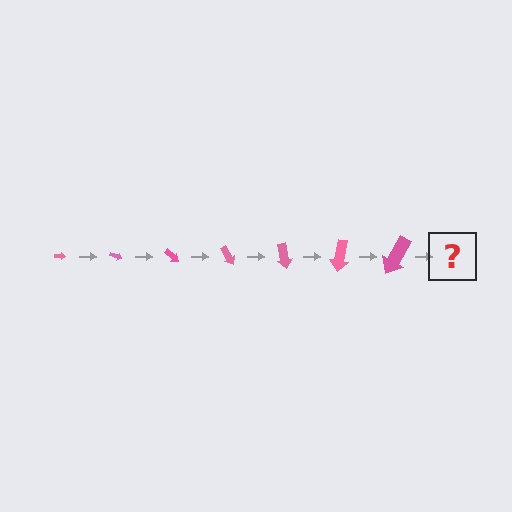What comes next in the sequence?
The next element should be an arrow, larger than the previous one and rotated 140 degrees from the start.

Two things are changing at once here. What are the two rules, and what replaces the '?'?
The two rules are that the arrow grows larger each step and it rotates 20 degrees each step. The '?' should be an arrow, larger than the previous one and rotated 140 degrees from the start.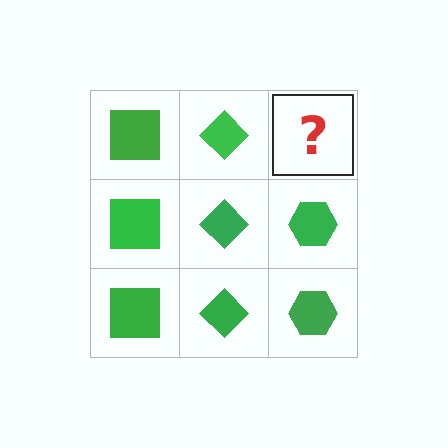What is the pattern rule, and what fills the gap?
The rule is that each column has a consistent shape. The gap should be filled with a green hexagon.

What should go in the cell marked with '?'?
The missing cell should contain a green hexagon.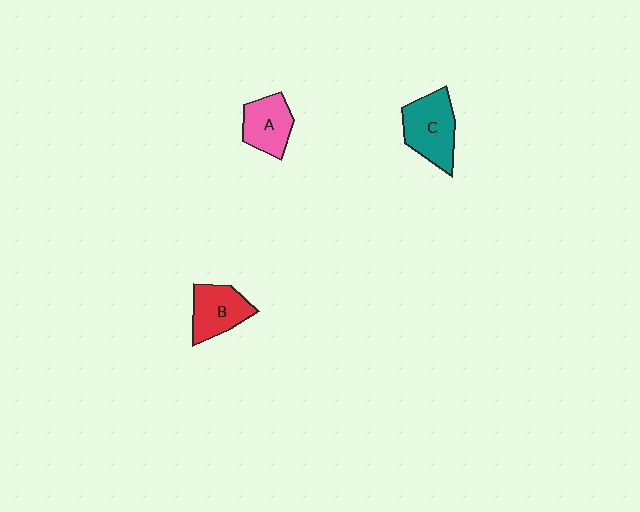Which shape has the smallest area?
Shape A (pink).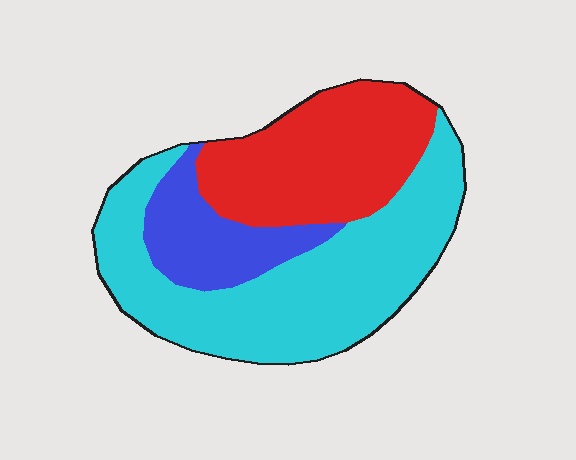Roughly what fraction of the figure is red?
Red takes up between a quarter and a half of the figure.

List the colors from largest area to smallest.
From largest to smallest: cyan, red, blue.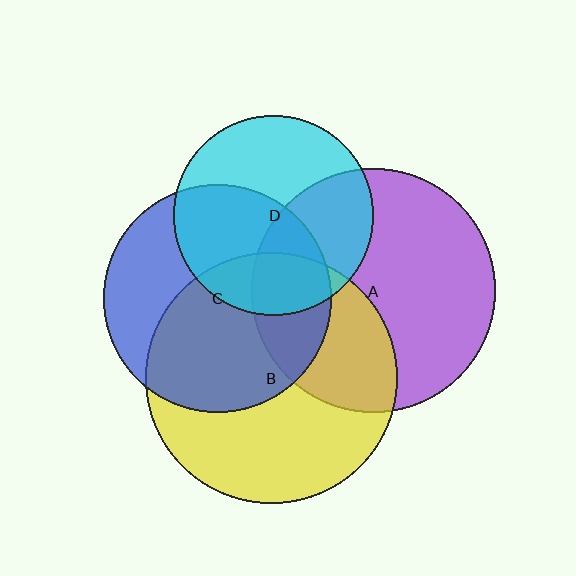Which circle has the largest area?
Circle B (yellow).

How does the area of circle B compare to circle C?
Approximately 1.2 times.